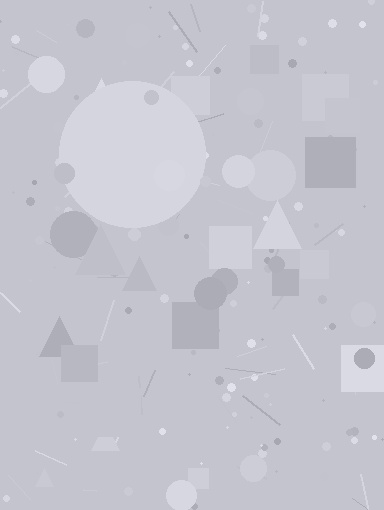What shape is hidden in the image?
A circle is hidden in the image.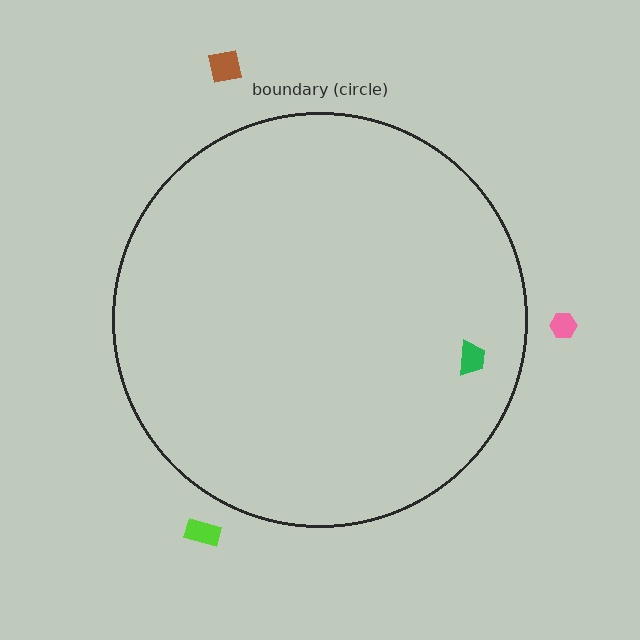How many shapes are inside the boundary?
1 inside, 3 outside.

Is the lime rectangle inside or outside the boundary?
Outside.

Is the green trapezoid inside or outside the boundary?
Inside.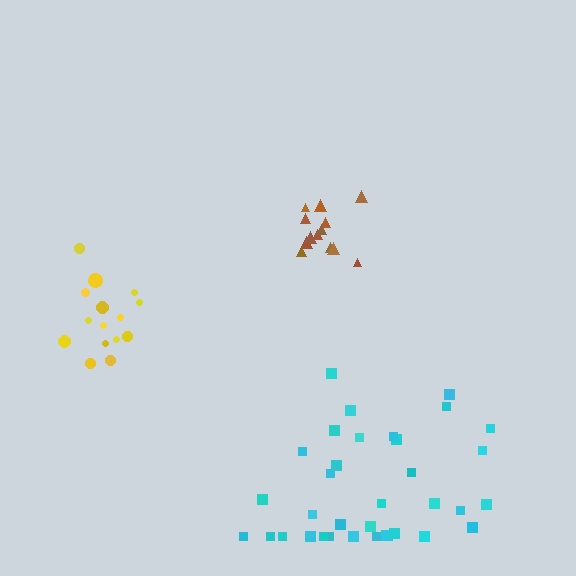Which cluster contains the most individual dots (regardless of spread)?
Cyan (35).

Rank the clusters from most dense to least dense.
brown, yellow, cyan.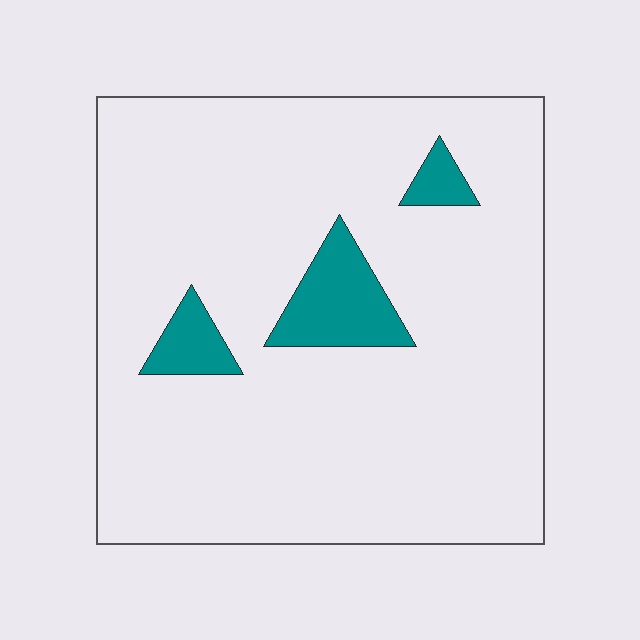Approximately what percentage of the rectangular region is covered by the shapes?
Approximately 10%.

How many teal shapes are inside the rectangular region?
3.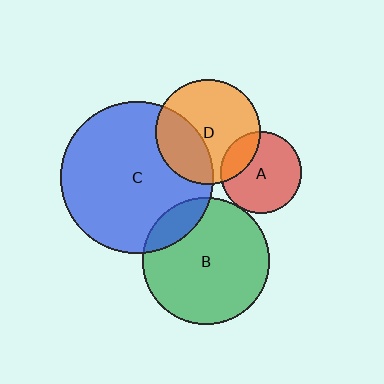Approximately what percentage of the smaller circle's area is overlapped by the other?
Approximately 15%.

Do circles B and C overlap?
Yes.